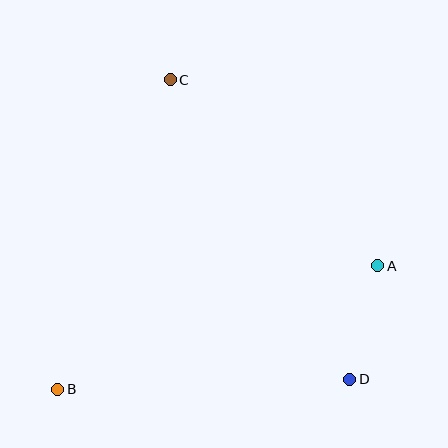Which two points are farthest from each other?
Points C and D are farthest from each other.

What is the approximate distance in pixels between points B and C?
The distance between B and C is approximately 329 pixels.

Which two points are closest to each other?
Points A and D are closest to each other.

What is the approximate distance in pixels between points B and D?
The distance between B and D is approximately 293 pixels.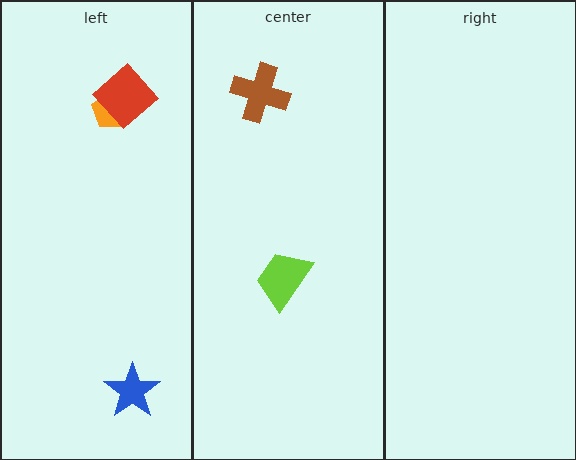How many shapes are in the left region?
3.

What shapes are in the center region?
The brown cross, the lime trapezoid.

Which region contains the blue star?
The left region.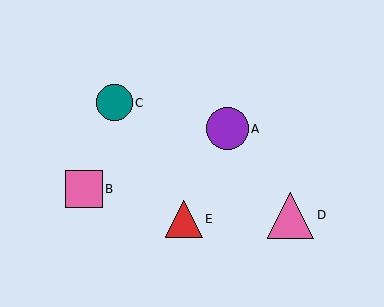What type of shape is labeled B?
Shape B is a pink square.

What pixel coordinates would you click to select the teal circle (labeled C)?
Click at (114, 103) to select the teal circle C.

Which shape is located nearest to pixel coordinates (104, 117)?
The teal circle (labeled C) at (114, 103) is nearest to that location.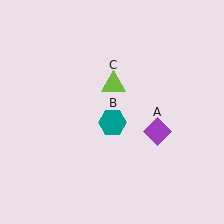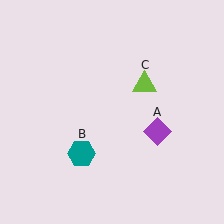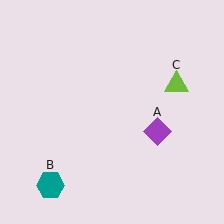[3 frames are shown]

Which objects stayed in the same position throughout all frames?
Purple diamond (object A) remained stationary.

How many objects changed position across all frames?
2 objects changed position: teal hexagon (object B), lime triangle (object C).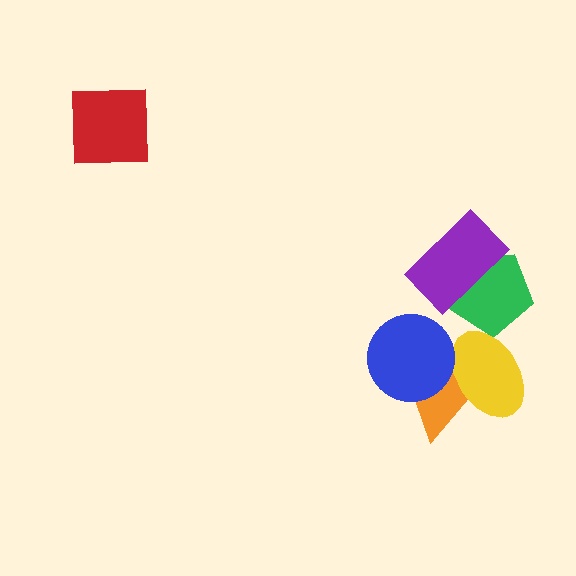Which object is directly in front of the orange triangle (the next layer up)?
The yellow ellipse is directly in front of the orange triangle.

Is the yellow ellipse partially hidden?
Yes, it is partially covered by another shape.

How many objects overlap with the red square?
0 objects overlap with the red square.